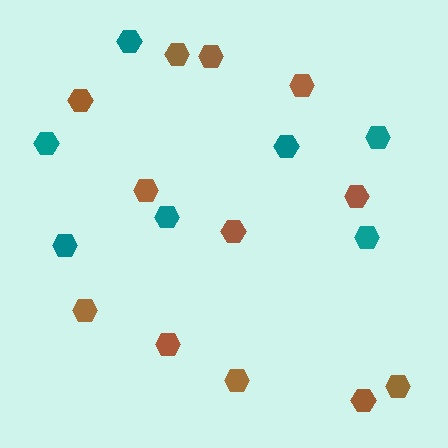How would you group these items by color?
There are 2 groups: one group of teal hexagons (7) and one group of brown hexagons (12).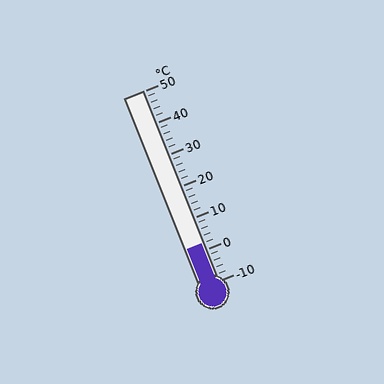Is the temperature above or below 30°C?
The temperature is below 30°C.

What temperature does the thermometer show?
The thermometer shows approximately 2°C.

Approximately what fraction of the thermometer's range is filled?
The thermometer is filled to approximately 20% of its range.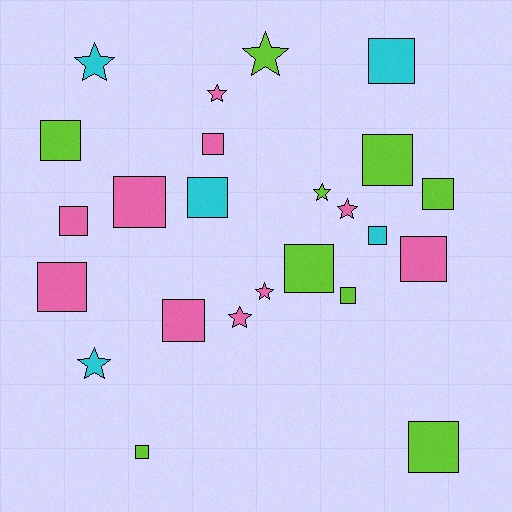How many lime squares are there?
There are 7 lime squares.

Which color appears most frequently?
Pink, with 10 objects.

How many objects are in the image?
There are 24 objects.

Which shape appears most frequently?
Square, with 16 objects.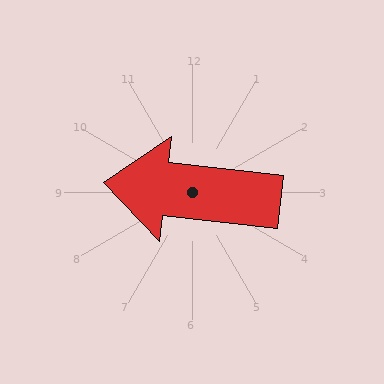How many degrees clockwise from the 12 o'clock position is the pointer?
Approximately 276 degrees.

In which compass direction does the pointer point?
West.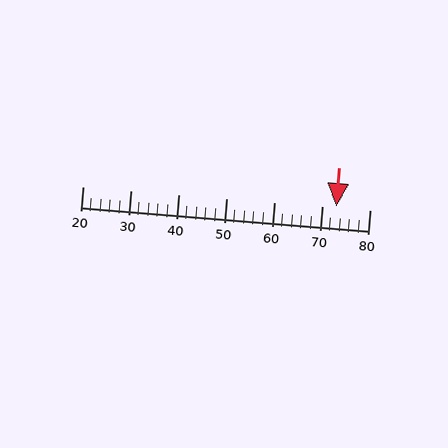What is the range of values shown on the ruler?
The ruler shows values from 20 to 80.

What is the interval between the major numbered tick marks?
The major tick marks are spaced 10 units apart.